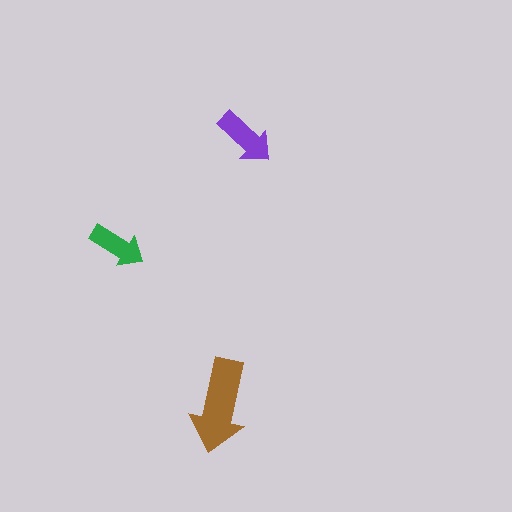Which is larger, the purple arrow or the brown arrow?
The brown one.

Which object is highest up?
The purple arrow is topmost.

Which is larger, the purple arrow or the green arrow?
The purple one.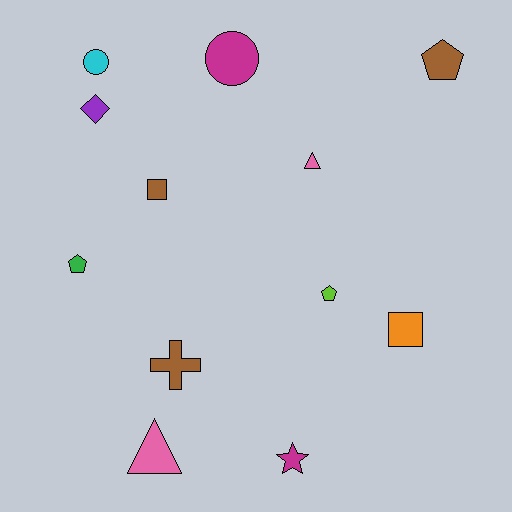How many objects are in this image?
There are 12 objects.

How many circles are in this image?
There are 2 circles.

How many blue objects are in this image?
There are no blue objects.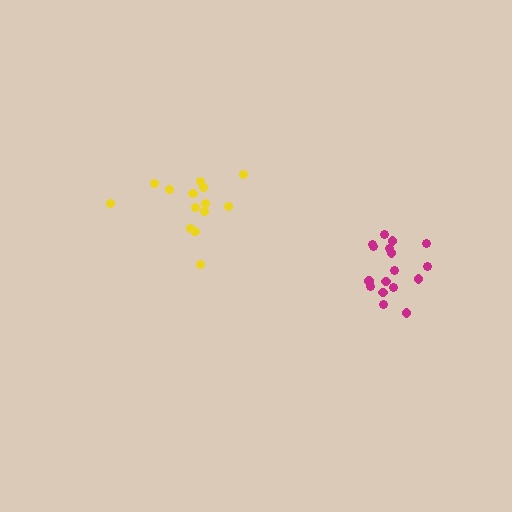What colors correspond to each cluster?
The clusters are colored: magenta, yellow.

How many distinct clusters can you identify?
There are 2 distinct clusters.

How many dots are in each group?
Group 1: 17 dots, Group 2: 14 dots (31 total).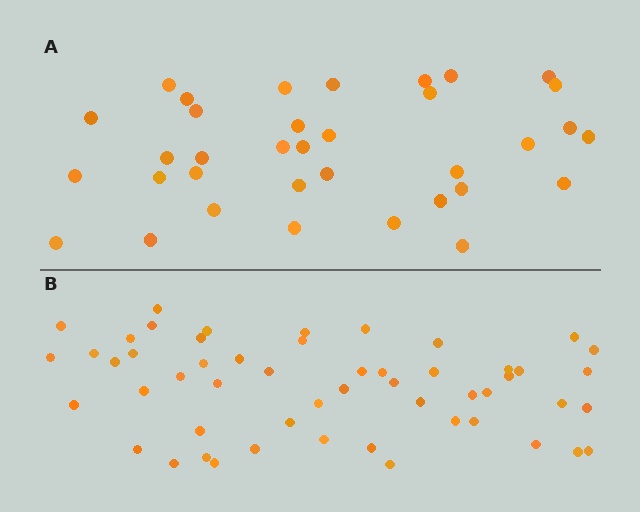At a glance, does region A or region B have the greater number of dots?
Region B (the bottom region) has more dots.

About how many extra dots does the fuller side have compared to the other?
Region B has approximately 20 more dots than region A.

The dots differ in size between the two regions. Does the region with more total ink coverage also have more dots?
No. Region A has more total ink coverage because its dots are larger, but region B actually contains more individual dots. Total area can be misleading — the number of items is what matters here.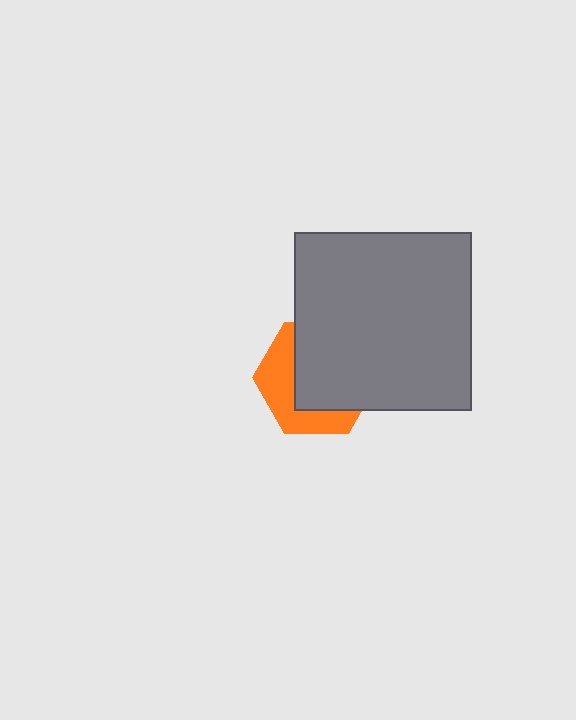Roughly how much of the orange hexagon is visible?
A small part of it is visible (roughly 39%).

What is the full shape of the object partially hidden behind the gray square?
The partially hidden object is an orange hexagon.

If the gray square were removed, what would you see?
You would see the complete orange hexagon.